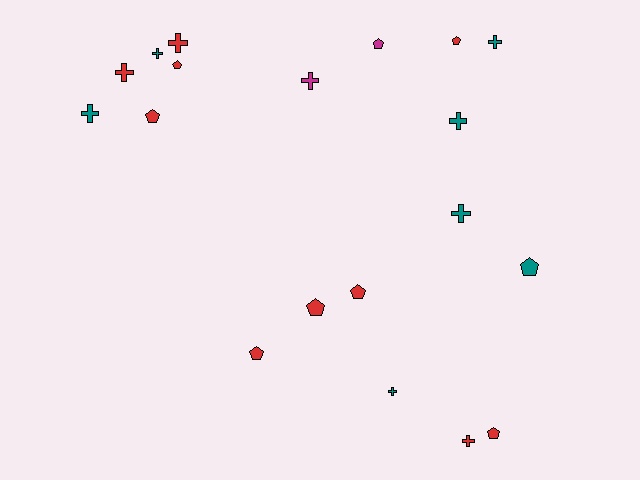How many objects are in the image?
There are 19 objects.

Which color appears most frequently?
Red, with 10 objects.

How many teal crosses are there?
There are 6 teal crosses.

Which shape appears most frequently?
Cross, with 10 objects.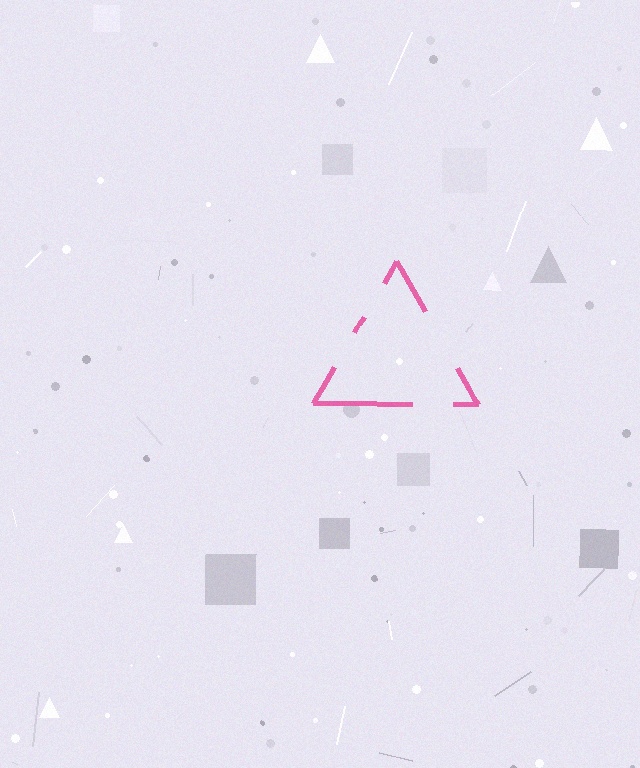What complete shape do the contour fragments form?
The contour fragments form a triangle.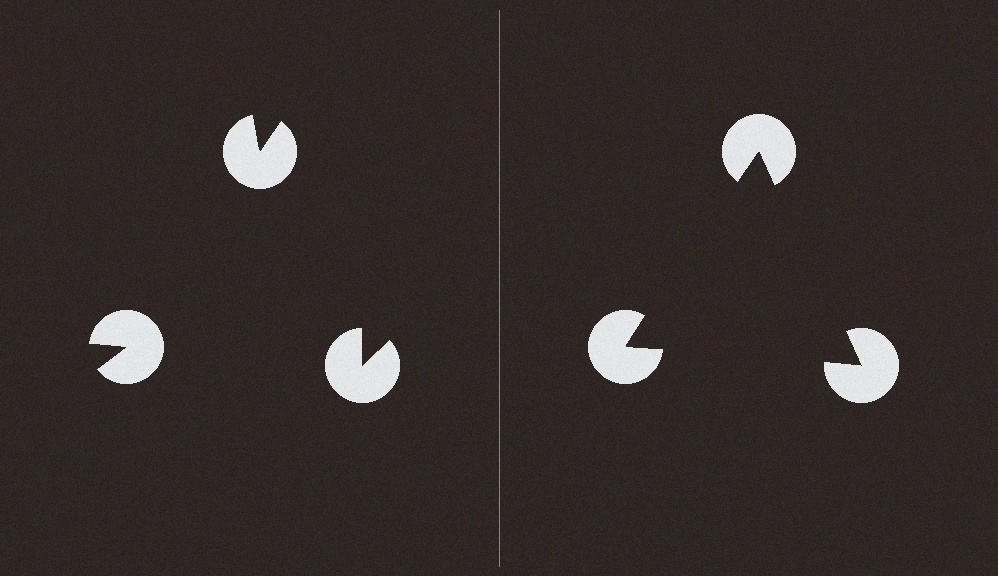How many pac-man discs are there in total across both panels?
6 — 3 on each side.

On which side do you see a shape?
An illusory triangle appears on the right side. On the left side the wedge cuts are rotated, so no coherent shape forms.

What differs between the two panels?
The pac-man discs are positioned identically on both sides; only the wedge orientations differ. On the right they align to a triangle; on the left they are misaligned.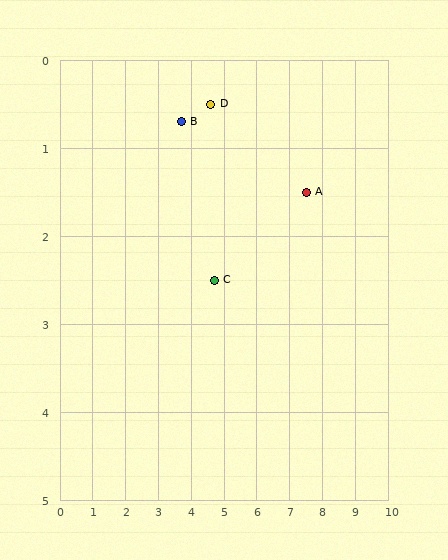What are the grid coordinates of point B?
Point B is at approximately (3.7, 0.7).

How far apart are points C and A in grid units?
Points C and A are about 3.0 grid units apart.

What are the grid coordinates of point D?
Point D is at approximately (4.6, 0.5).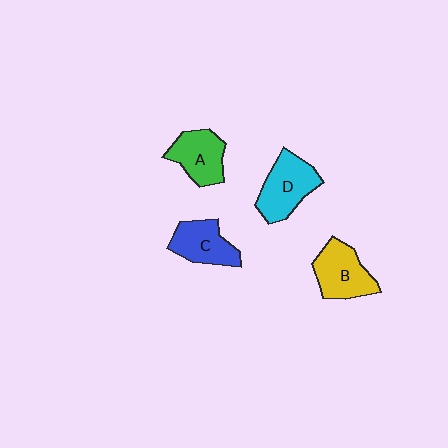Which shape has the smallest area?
Shape C (blue).